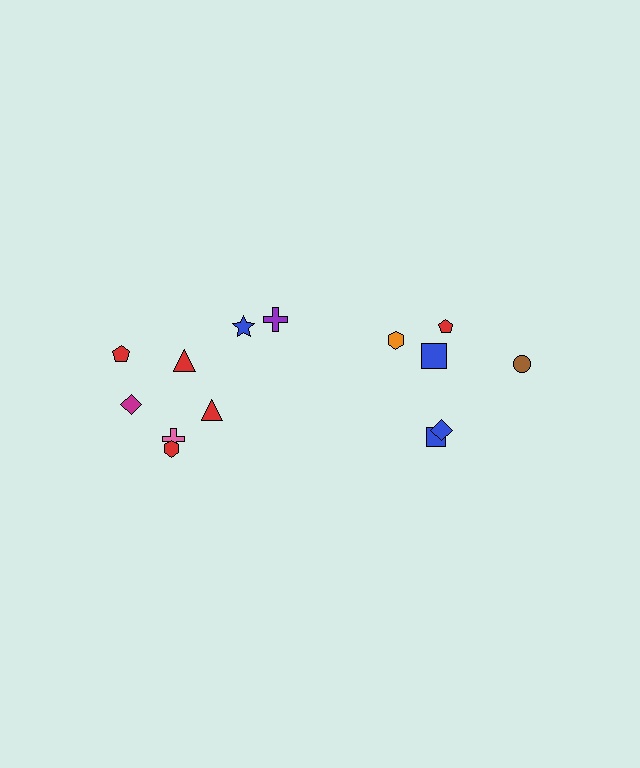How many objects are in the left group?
There are 8 objects.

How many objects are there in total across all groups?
There are 14 objects.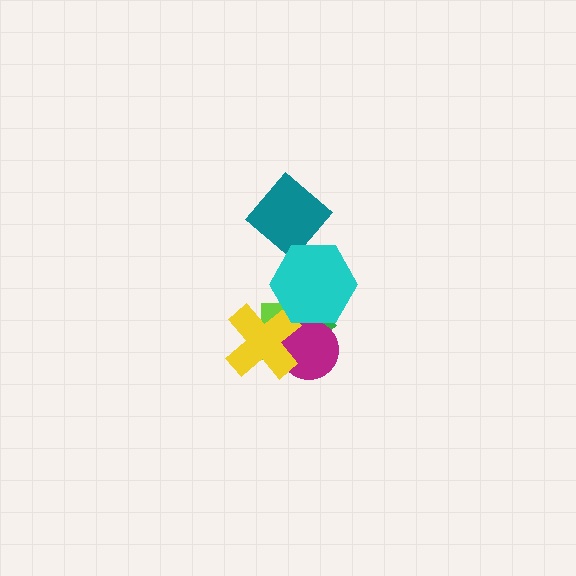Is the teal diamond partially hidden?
Yes, it is partially covered by another shape.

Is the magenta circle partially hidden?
Yes, it is partially covered by another shape.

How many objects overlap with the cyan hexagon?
3 objects overlap with the cyan hexagon.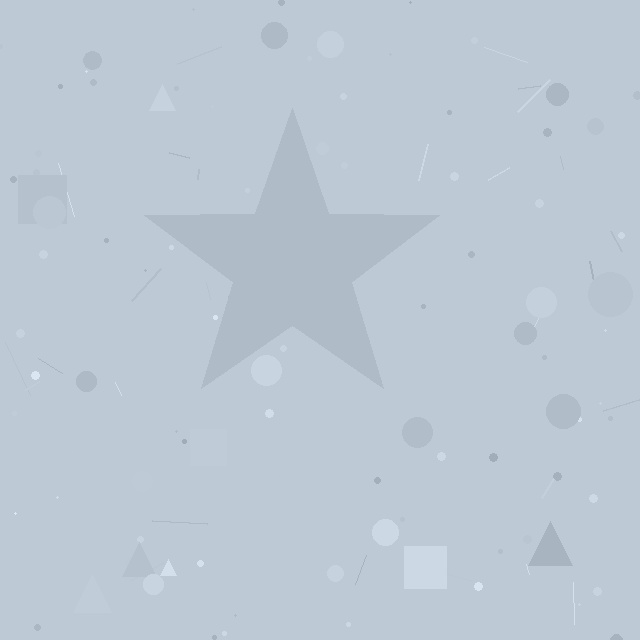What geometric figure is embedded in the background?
A star is embedded in the background.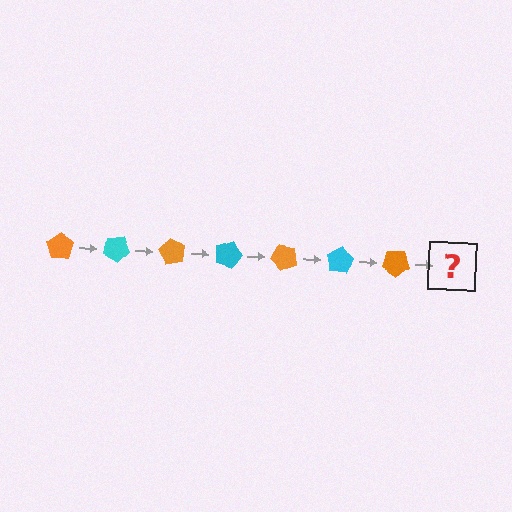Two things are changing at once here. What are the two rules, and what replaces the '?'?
The two rules are that it rotates 30 degrees each step and the color cycles through orange and cyan. The '?' should be a cyan pentagon, rotated 210 degrees from the start.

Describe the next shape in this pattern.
It should be a cyan pentagon, rotated 210 degrees from the start.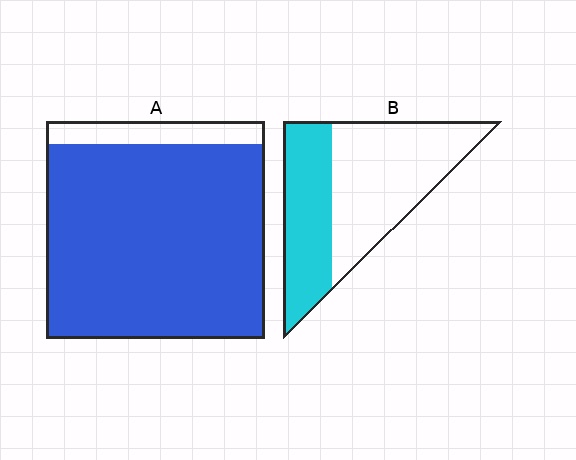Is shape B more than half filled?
No.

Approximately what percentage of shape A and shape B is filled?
A is approximately 90% and B is approximately 40%.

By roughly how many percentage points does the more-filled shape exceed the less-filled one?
By roughly 50 percentage points (A over B).